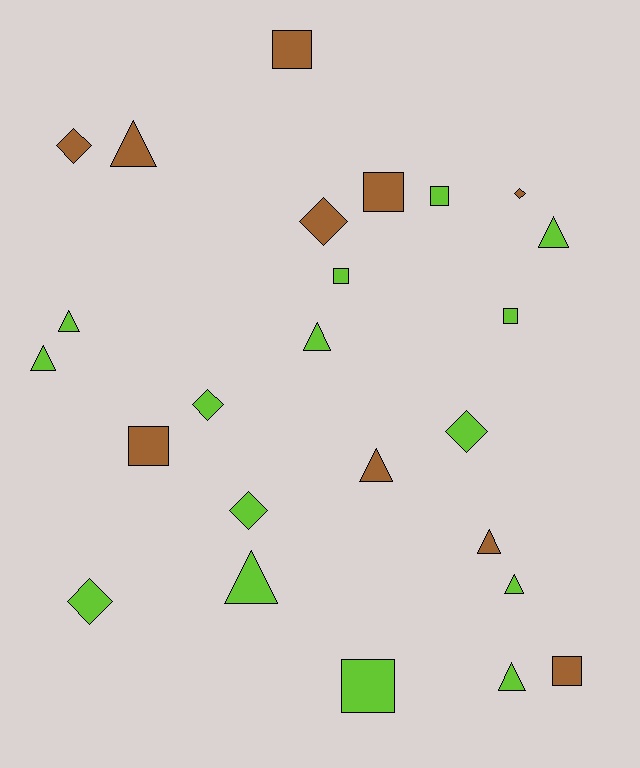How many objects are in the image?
There are 25 objects.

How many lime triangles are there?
There are 7 lime triangles.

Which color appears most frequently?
Lime, with 15 objects.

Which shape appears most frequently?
Triangle, with 10 objects.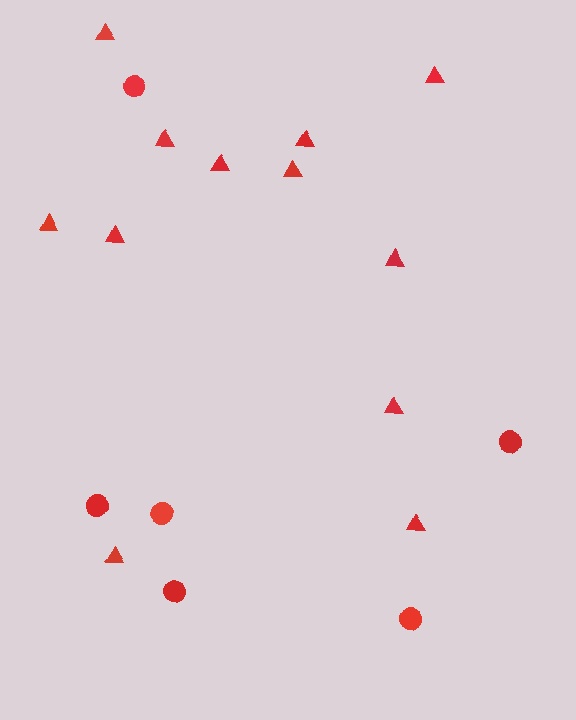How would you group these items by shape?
There are 2 groups: one group of circles (6) and one group of triangles (12).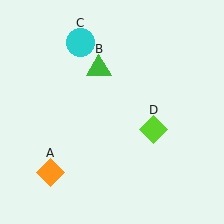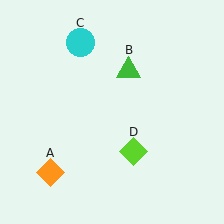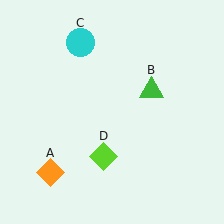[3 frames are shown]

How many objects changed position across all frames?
2 objects changed position: green triangle (object B), lime diamond (object D).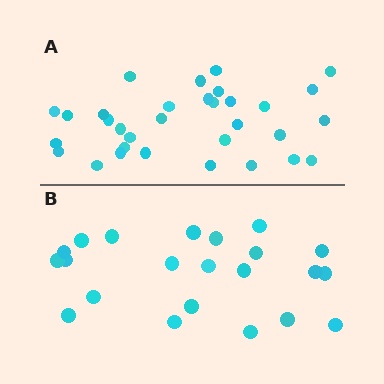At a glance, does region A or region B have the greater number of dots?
Region A (the top region) has more dots.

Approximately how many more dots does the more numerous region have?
Region A has roughly 10 or so more dots than region B.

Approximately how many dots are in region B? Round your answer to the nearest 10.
About 20 dots. (The exact count is 22, which rounds to 20.)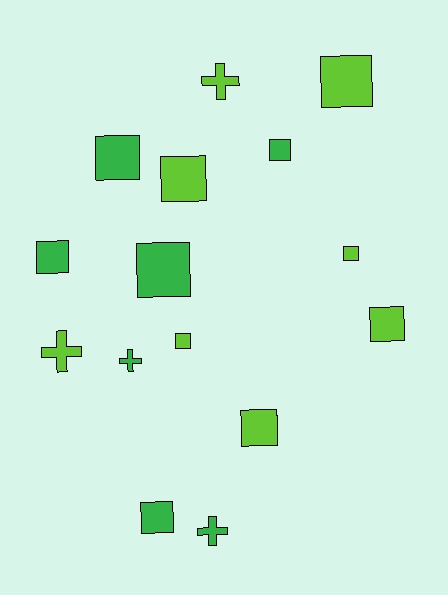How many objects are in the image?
There are 15 objects.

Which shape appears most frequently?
Square, with 11 objects.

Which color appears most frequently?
Lime, with 8 objects.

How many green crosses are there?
There are 2 green crosses.